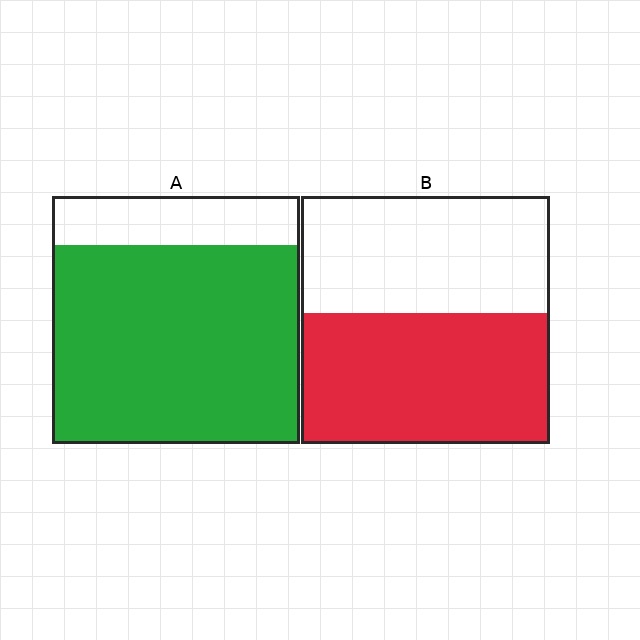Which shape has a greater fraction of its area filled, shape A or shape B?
Shape A.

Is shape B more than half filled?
Roughly half.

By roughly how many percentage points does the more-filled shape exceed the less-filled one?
By roughly 25 percentage points (A over B).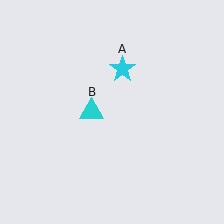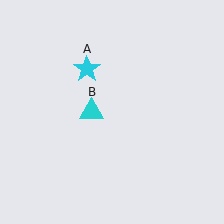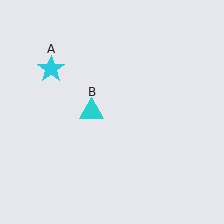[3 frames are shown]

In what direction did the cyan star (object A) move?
The cyan star (object A) moved left.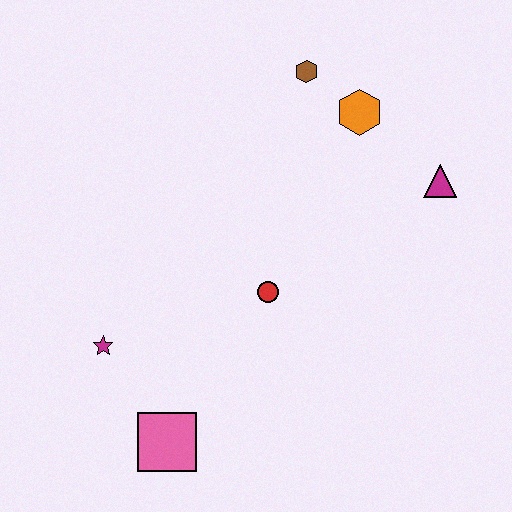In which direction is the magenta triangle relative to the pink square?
The magenta triangle is to the right of the pink square.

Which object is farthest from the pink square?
The brown hexagon is farthest from the pink square.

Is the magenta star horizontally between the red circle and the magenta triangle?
No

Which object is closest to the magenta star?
The pink square is closest to the magenta star.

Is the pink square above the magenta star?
No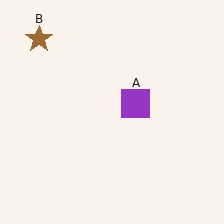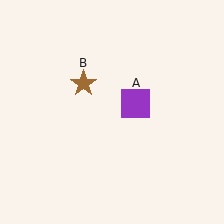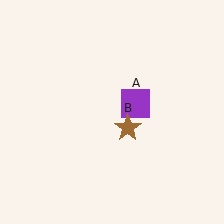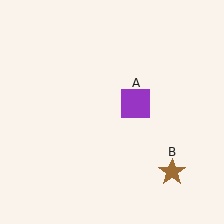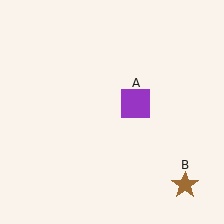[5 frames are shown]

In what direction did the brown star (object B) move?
The brown star (object B) moved down and to the right.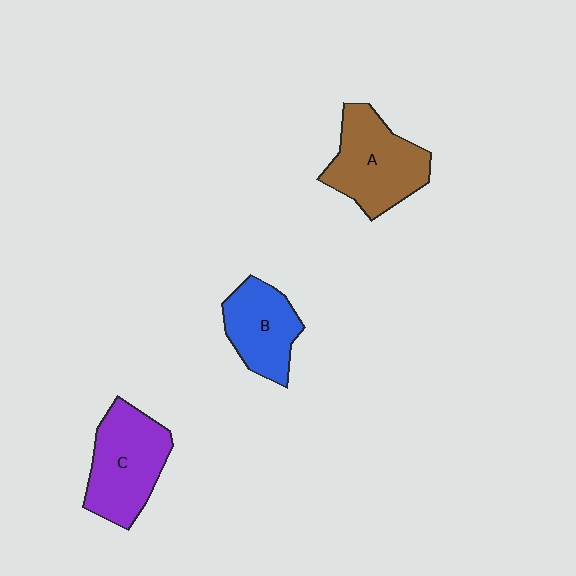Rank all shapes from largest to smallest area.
From largest to smallest: A (brown), C (purple), B (blue).